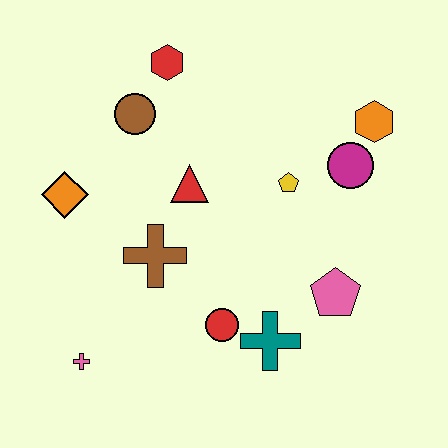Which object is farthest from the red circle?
The red hexagon is farthest from the red circle.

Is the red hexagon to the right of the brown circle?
Yes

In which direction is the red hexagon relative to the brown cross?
The red hexagon is above the brown cross.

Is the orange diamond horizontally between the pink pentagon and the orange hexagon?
No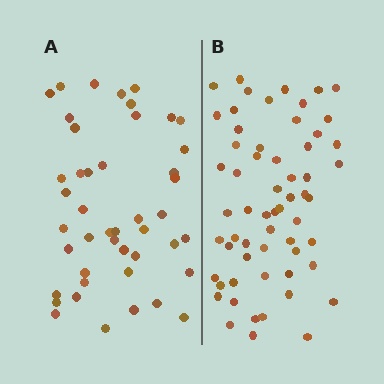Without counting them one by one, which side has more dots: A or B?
Region B (the right region) has more dots.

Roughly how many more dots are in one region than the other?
Region B has approximately 15 more dots than region A.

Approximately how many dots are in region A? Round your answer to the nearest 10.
About 40 dots. (The exact count is 45, which rounds to 40.)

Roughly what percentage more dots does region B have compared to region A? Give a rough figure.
About 35% more.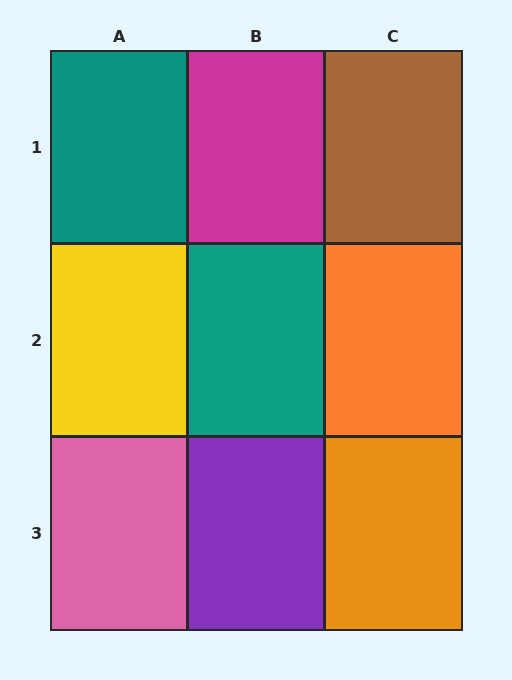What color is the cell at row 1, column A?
Teal.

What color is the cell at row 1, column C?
Brown.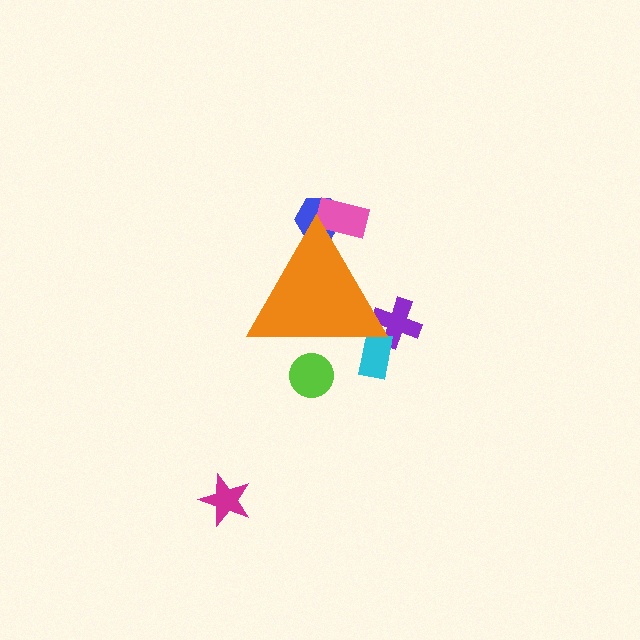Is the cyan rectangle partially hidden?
Yes, the cyan rectangle is partially hidden behind the orange triangle.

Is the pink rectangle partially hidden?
Yes, the pink rectangle is partially hidden behind the orange triangle.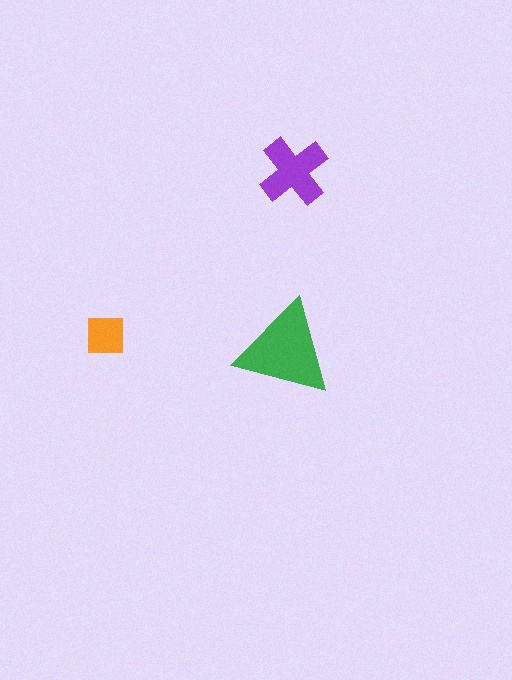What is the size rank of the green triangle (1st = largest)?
1st.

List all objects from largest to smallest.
The green triangle, the purple cross, the orange square.